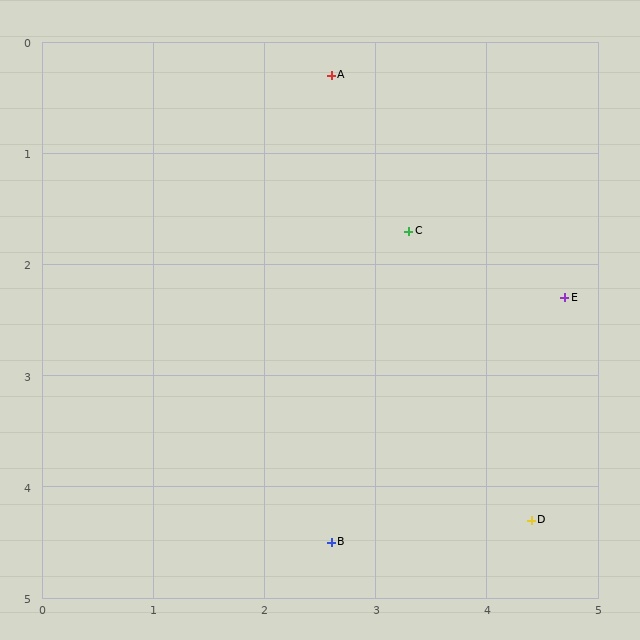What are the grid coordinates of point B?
Point B is at approximately (2.6, 4.5).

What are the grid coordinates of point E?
Point E is at approximately (4.7, 2.3).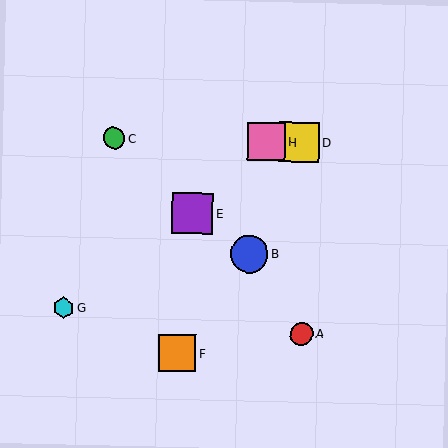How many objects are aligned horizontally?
3 objects (C, D, H) are aligned horizontally.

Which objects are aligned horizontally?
Objects C, D, H are aligned horizontally.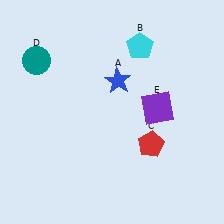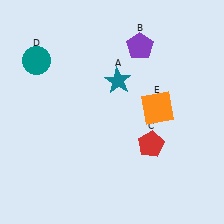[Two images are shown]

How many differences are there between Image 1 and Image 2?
There are 3 differences between the two images.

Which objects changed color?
A changed from blue to teal. B changed from cyan to purple. E changed from purple to orange.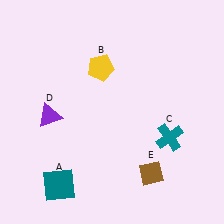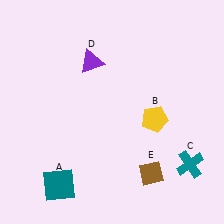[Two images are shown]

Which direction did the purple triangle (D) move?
The purple triangle (D) moved up.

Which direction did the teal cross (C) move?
The teal cross (C) moved down.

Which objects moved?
The objects that moved are: the yellow pentagon (B), the teal cross (C), the purple triangle (D).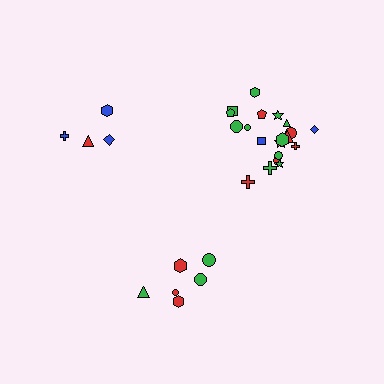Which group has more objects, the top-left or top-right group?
The top-right group.